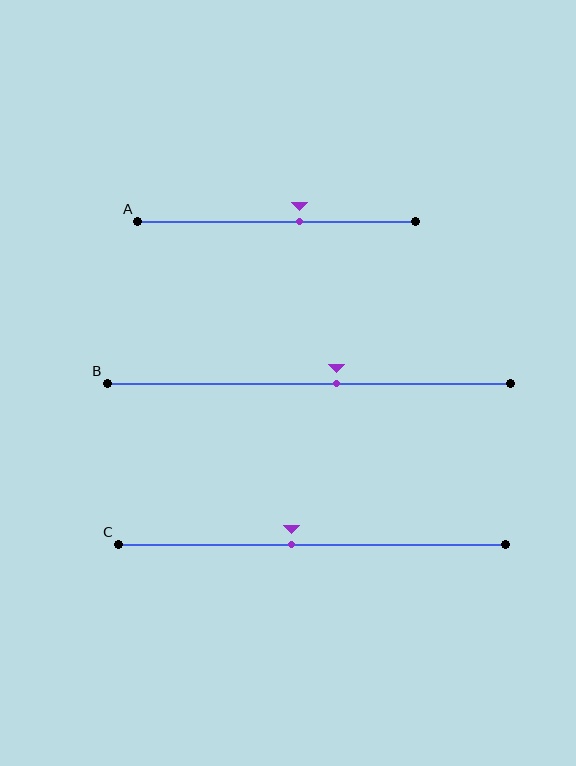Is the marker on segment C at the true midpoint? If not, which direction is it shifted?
No, the marker on segment C is shifted to the left by about 5% of the segment length.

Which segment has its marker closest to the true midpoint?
Segment C has its marker closest to the true midpoint.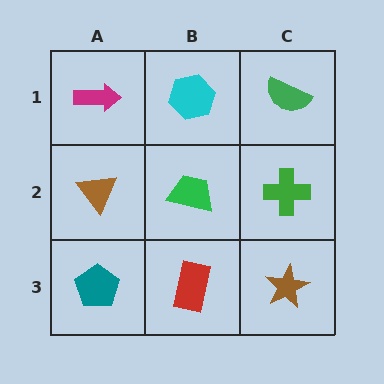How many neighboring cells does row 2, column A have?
3.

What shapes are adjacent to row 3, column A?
A brown triangle (row 2, column A), a red rectangle (row 3, column B).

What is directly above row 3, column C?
A green cross.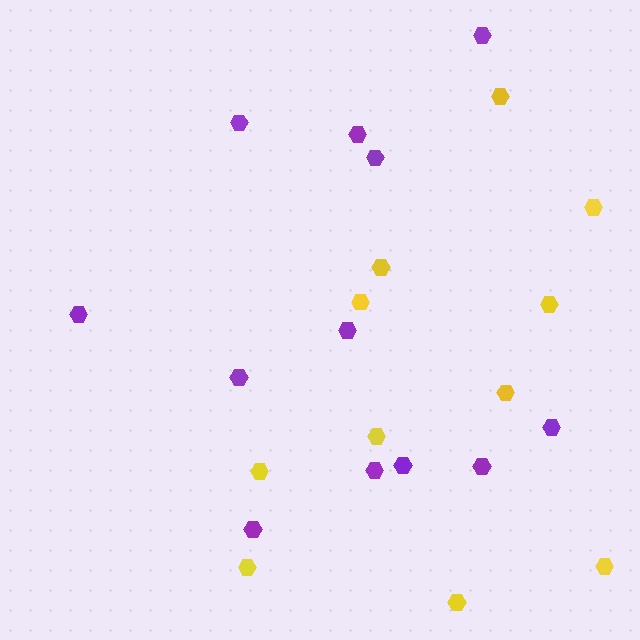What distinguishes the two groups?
There are 2 groups: one group of yellow hexagons (11) and one group of purple hexagons (12).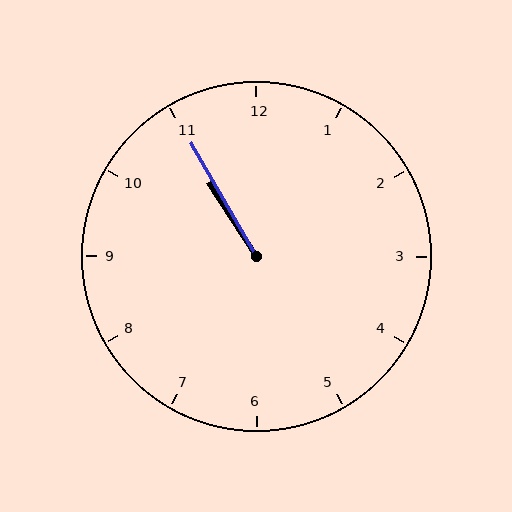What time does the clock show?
10:55.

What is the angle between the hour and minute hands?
Approximately 2 degrees.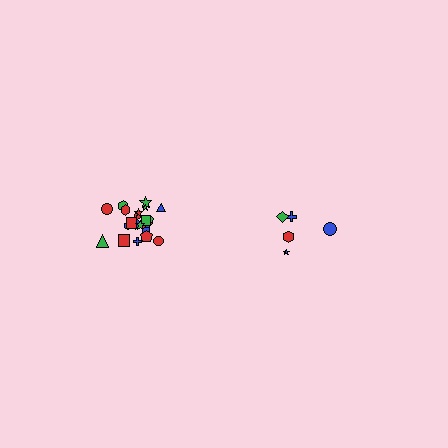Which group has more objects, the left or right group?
The left group.